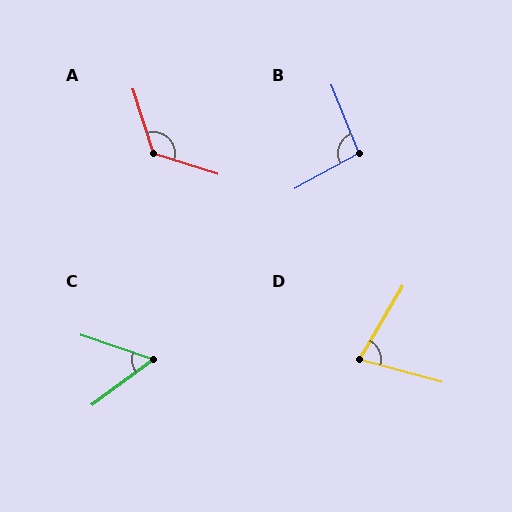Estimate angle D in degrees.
Approximately 75 degrees.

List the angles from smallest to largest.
C (55°), D (75°), B (97°), A (126°).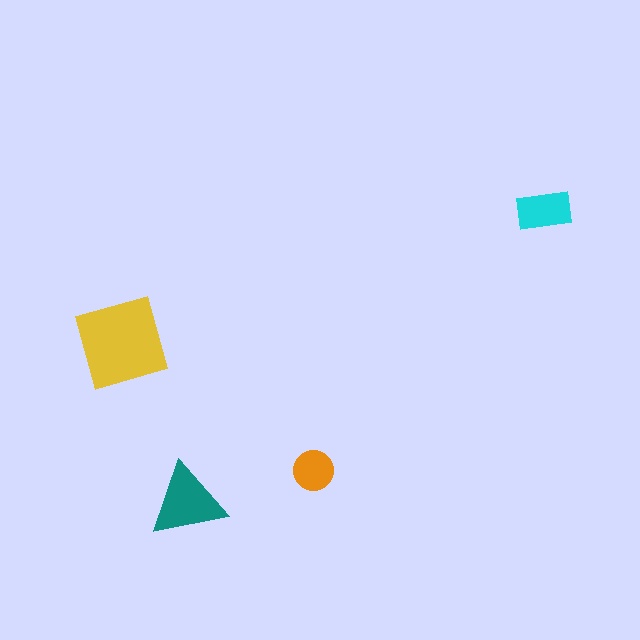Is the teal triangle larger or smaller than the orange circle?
Larger.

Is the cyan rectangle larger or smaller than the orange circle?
Larger.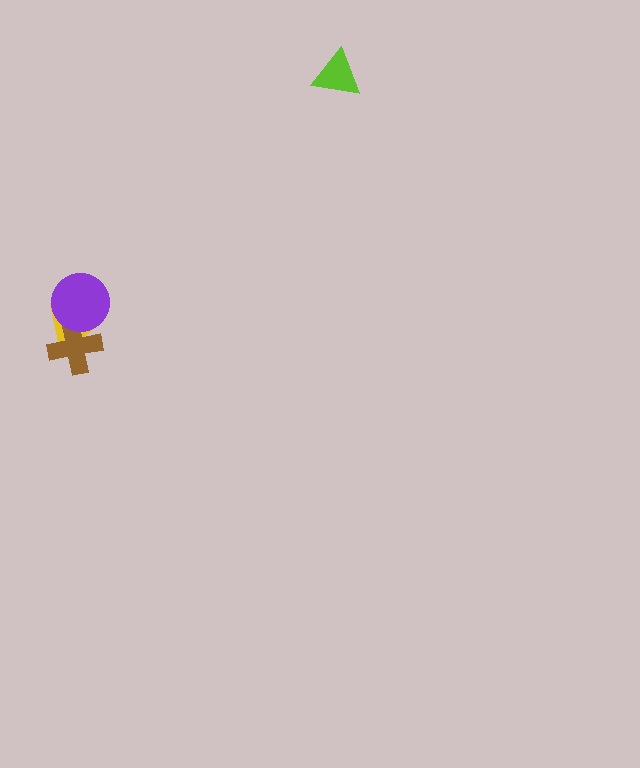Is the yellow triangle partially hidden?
Yes, it is partially covered by another shape.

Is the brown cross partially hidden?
Yes, it is partially covered by another shape.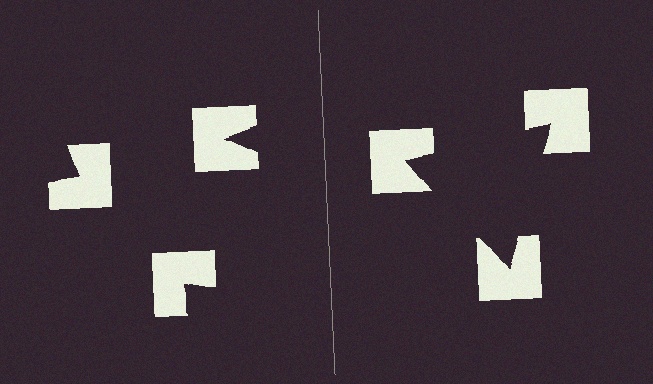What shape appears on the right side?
An illusory triangle.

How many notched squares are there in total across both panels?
6 — 3 on each side.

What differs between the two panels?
The notched squares are positioned identically on both sides; only the wedge orientations differ. On the right they align to a triangle; on the left they are misaligned.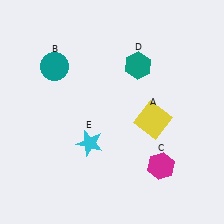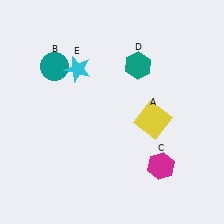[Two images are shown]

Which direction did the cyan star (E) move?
The cyan star (E) moved up.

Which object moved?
The cyan star (E) moved up.